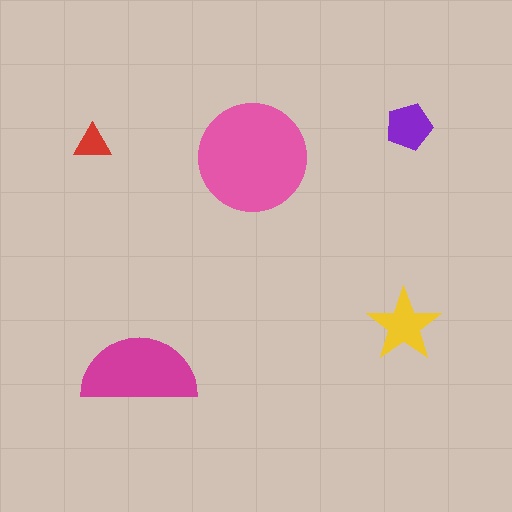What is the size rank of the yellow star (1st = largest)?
3rd.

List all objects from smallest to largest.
The red triangle, the purple pentagon, the yellow star, the magenta semicircle, the pink circle.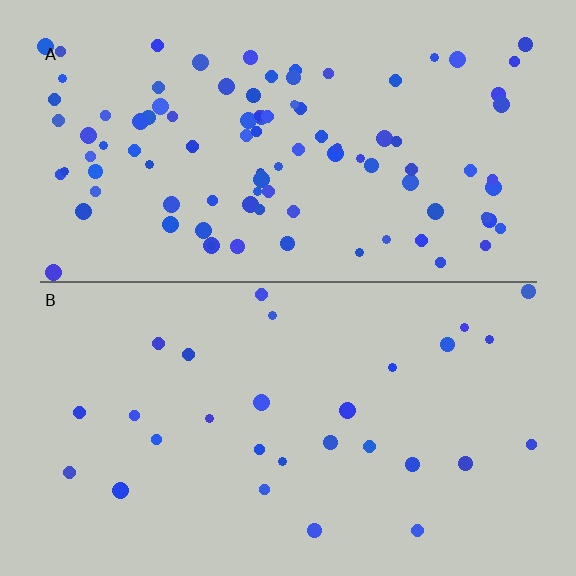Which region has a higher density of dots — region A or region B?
A (the top).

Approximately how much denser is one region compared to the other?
Approximately 3.4× — region A over region B.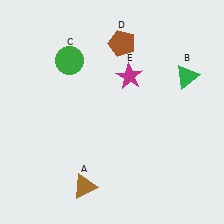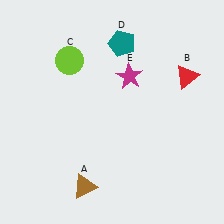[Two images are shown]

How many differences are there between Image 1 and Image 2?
There are 3 differences between the two images.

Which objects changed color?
B changed from green to red. C changed from green to lime. D changed from brown to teal.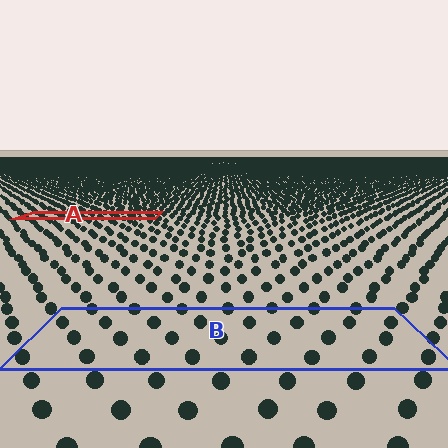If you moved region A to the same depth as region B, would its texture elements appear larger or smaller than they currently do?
They would appear larger. At a closer depth, the same texture elements are projected at a bigger on-screen size.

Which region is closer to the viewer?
Region B is closer. The texture elements there are larger and more spread out.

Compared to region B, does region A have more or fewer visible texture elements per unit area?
Region A has more texture elements per unit area — they are packed more densely because it is farther away.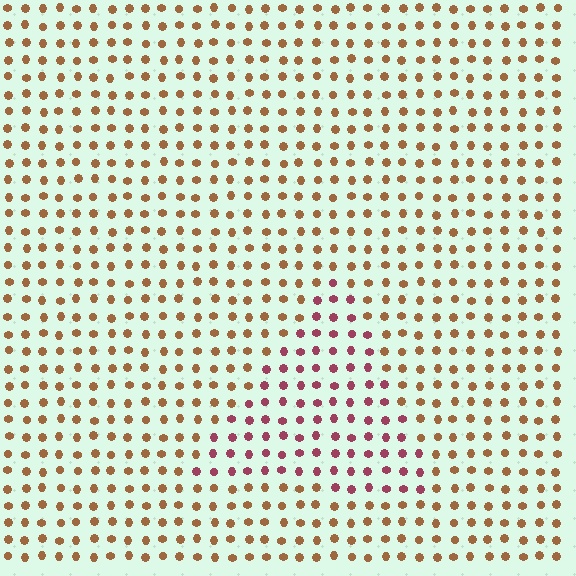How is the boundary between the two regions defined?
The boundary is defined purely by a slight shift in hue (about 46 degrees). Spacing, size, and orientation are identical on both sides.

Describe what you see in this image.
The image is filled with small brown elements in a uniform arrangement. A triangle-shaped region is visible where the elements are tinted to a slightly different hue, forming a subtle color boundary.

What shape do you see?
I see a triangle.